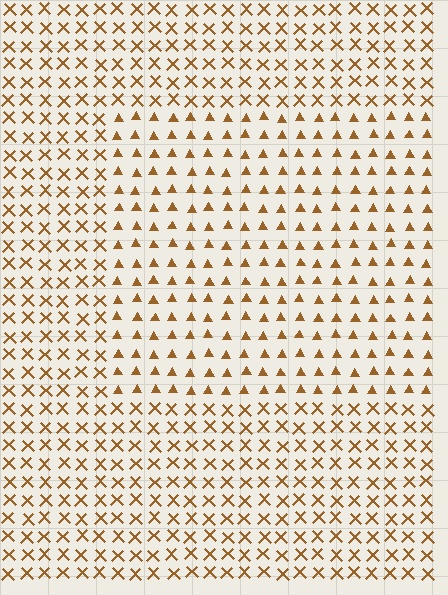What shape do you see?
I see a rectangle.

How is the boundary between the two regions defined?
The boundary is defined by a change in element shape: triangles inside vs. X marks outside. All elements share the same color and spacing.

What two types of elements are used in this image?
The image uses triangles inside the rectangle region and X marks outside it.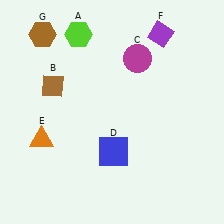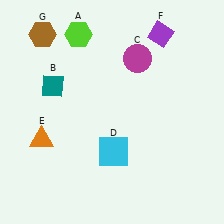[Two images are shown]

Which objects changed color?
B changed from brown to teal. D changed from blue to cyan.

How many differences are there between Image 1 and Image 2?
There are 2 differences between the two images.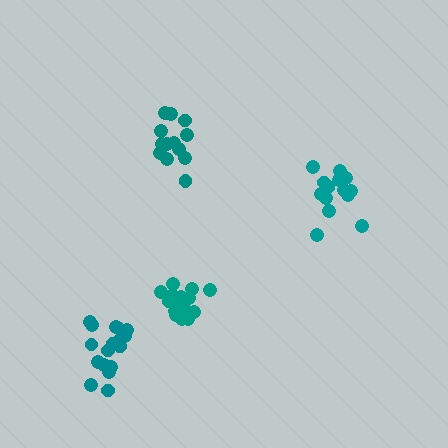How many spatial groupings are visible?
There are 4 spatial groupings.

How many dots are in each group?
Group 1: 18 dots, Group 2: 14 dots, Group 3: 17 dots, Group 4: 13 dots (62 total).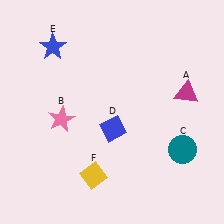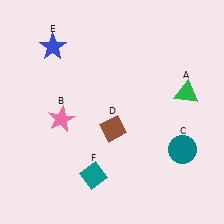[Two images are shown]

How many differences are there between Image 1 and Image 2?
There are 3 differences between the two images.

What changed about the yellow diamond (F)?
In Image 1, F is yellow. In Image 2, it changed to teal.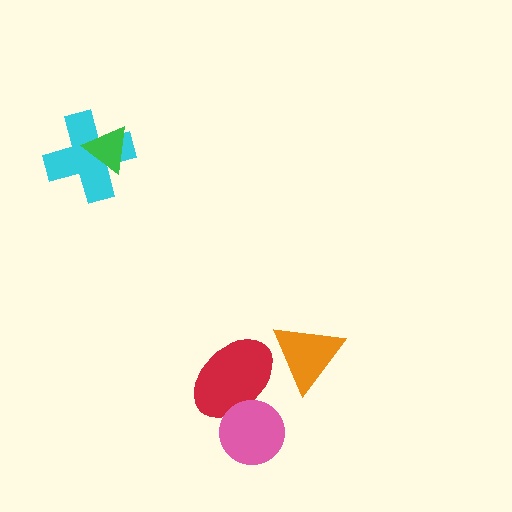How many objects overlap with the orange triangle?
1 object overlaps with the orange triangle.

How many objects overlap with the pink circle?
1 object overlaps with the pink circle.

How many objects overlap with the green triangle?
1 object overlaps with the green triangle.